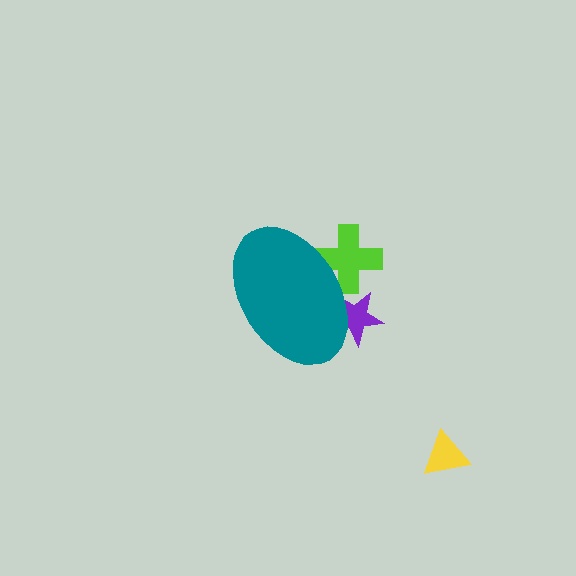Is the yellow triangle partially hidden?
No, the yellow triangle is fully visible.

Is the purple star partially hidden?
Yes, the purple star is partially hidden behind the teal ellipse.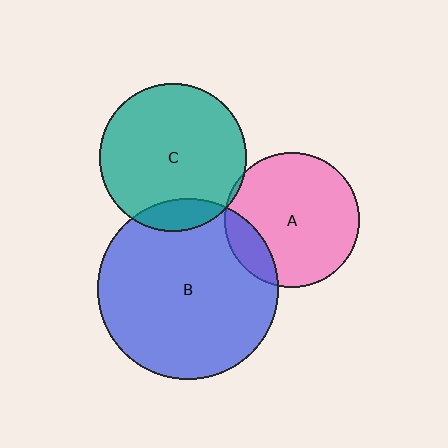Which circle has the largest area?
Circle B (blue).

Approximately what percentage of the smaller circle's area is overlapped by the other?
Approximately 5%.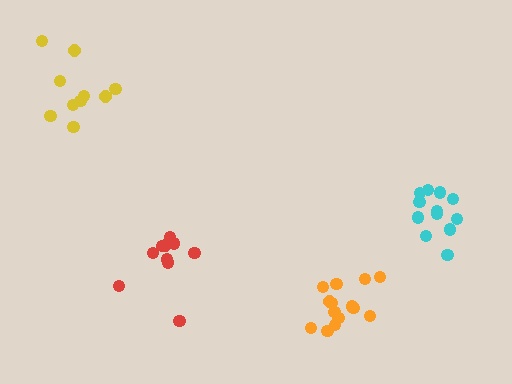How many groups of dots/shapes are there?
There are 4 groups.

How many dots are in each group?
Group 1: 10 dots, Group 2: 10 dots, Group 3: 14 dots, Group 4: 12 dots (46 total).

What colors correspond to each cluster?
The clusters are colored: red, yellow, orange, cyan.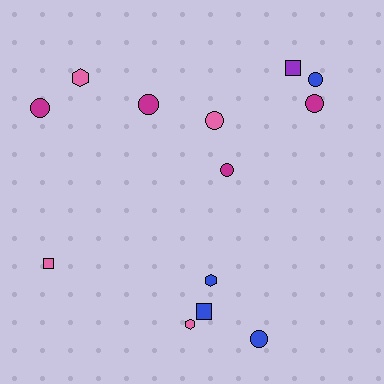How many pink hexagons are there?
There are 2 pink hexagons.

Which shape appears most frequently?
Circle, with 7 objects.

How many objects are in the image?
There are 13 objects.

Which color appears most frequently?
Magenta, with 4 objects.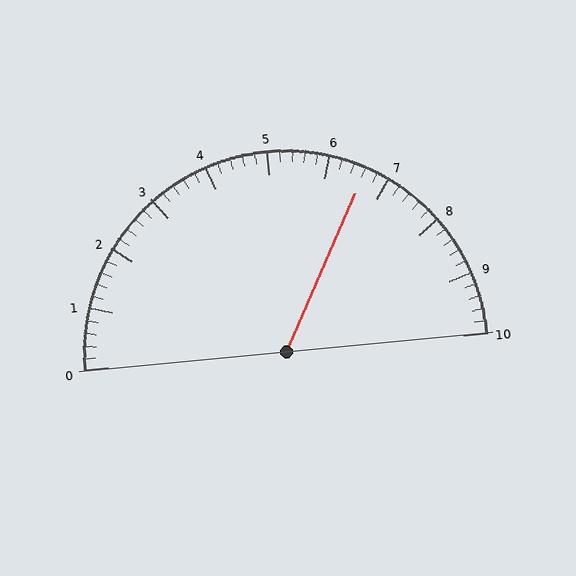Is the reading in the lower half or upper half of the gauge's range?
The reading is in the upper half of the range (0 to 10).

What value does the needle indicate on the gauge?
The needle indicates approximately 6.6.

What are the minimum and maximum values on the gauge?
The gauge ranges from 0 to 10.